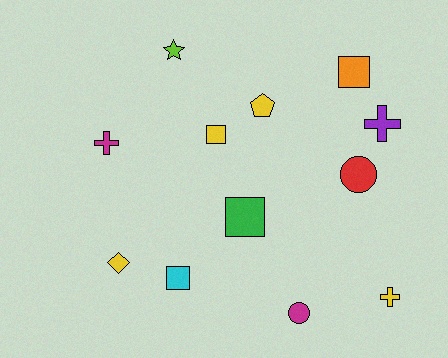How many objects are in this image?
There are 12 objects.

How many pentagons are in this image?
There is 1 pentagon.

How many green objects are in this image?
There is 1 green object.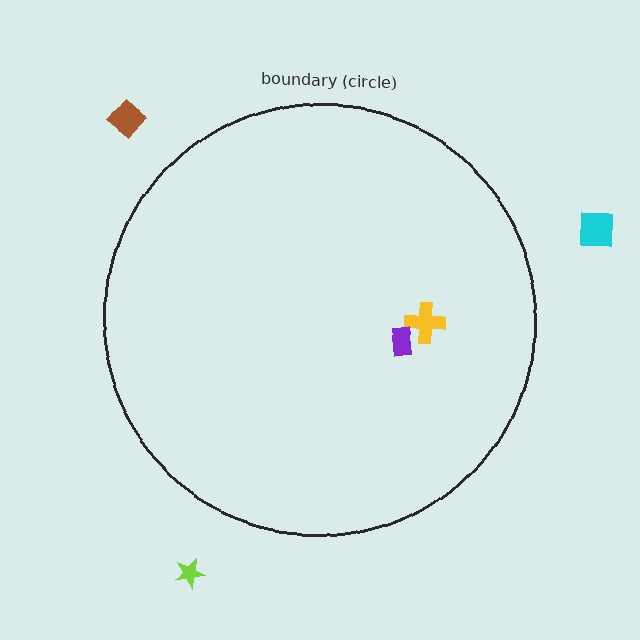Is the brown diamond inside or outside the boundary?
Outside.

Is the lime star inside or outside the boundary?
Outside.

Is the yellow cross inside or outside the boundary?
Inside.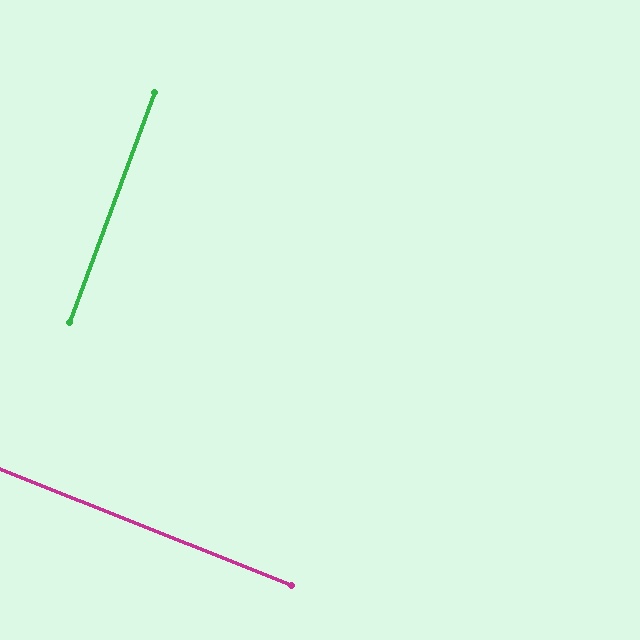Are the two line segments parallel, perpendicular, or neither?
Perpendicular — they meet at approximately 89°.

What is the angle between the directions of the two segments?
Approximately 89 degrees.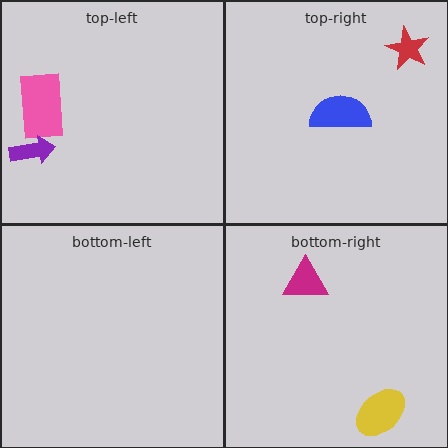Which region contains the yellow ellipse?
The bottom-right region.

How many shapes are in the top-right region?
2.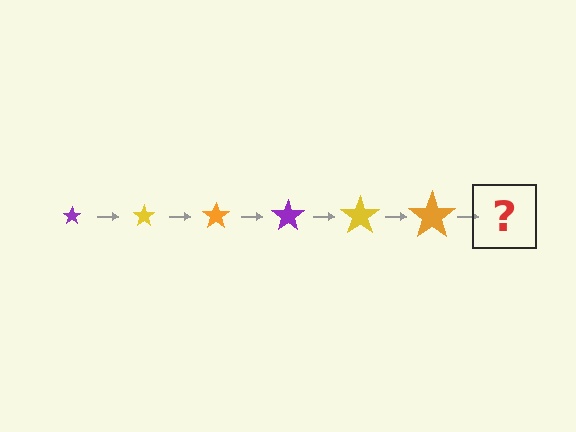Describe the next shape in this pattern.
It should be a purple star, larger than the previous one.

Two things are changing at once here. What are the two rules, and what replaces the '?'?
The two rules are that the star grows larger each step and the color cycles through purple, yellow, and orange. The '?' should be a purple star, larger than the previous one.